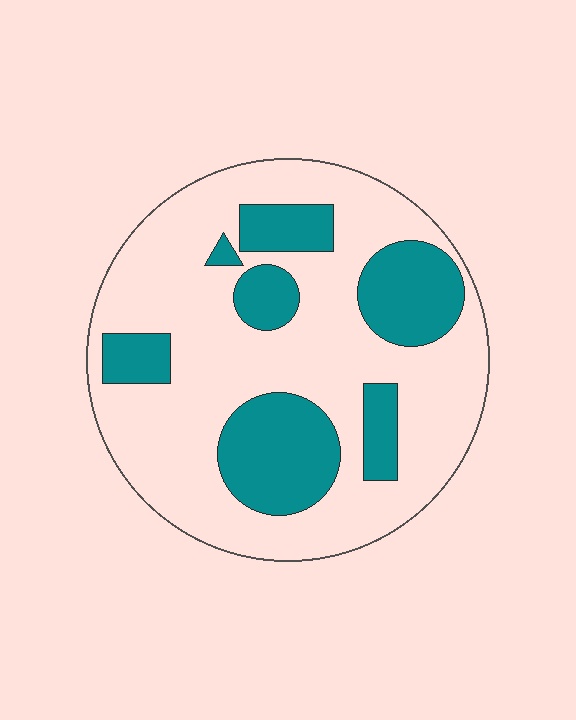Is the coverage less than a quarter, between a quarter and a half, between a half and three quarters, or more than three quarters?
Between a quarter and a half.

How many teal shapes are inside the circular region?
7.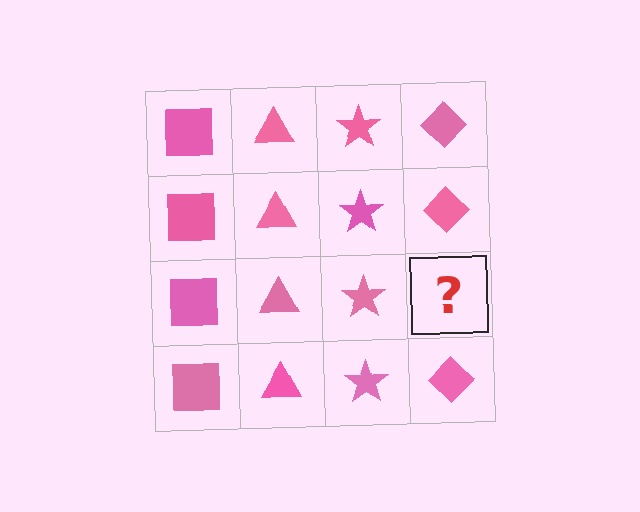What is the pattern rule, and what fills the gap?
The rule is that each column has a consistent shape. The gap should be filled with a pink diamond.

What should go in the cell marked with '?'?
The missing cell should contain a pink diamond.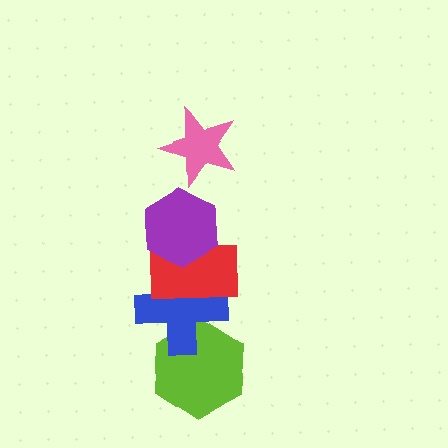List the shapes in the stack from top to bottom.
From top to bottom: the pink star, the purple hexagon, the red rectangle, the blue cross, the lime hexagon.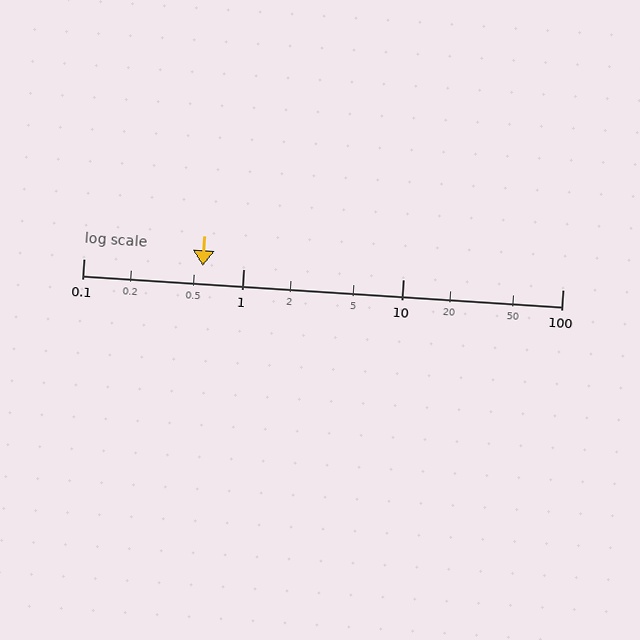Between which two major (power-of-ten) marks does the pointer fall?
The pointer is between 0.1 and 1.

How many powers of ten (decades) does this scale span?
The scale spans 3 decades, from 0.1 to 100.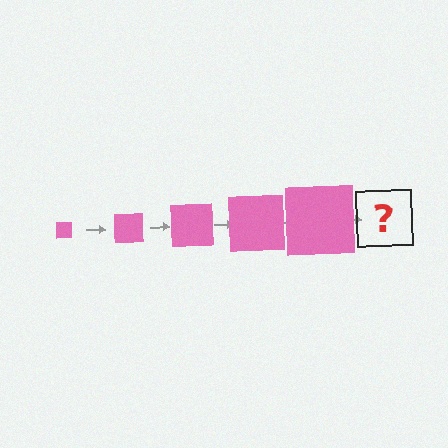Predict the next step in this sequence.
The next step is a pink square, larger than the previous one.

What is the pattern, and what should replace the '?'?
The pattern is that the square gets progressively larger each step. The '?' should be a pink square, larger than the previous one.